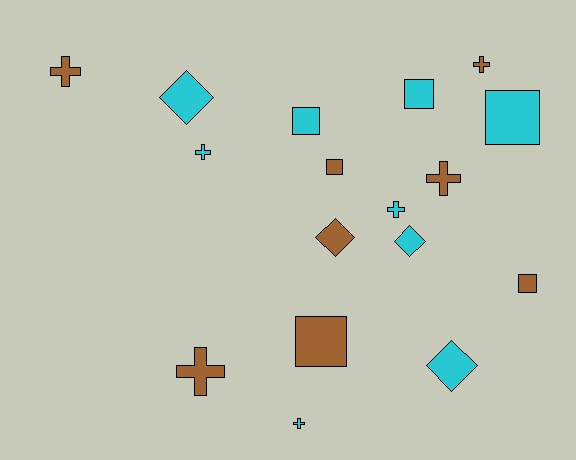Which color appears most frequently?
Cyan, with 9 objects.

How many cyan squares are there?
There are 3 cyan squares.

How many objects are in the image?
There are 17 objects.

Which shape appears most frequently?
Cross, with 7 objects.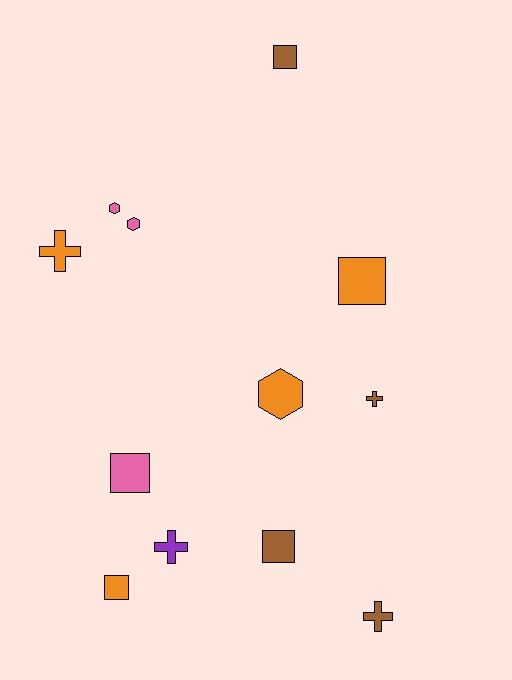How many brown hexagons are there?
There are no brown hexagons.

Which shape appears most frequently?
Square, with 5 objects.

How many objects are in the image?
There are 12 objects.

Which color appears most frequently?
Brown, with 4 objects.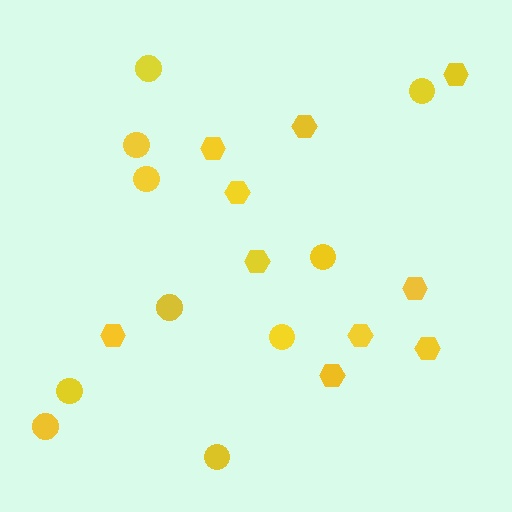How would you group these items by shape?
There are 2 groups: one group of hexagons (10) and one group of circles (10).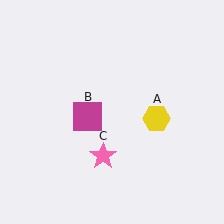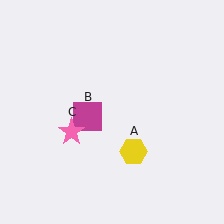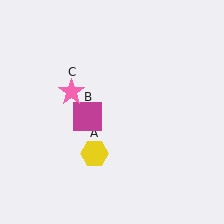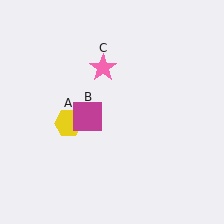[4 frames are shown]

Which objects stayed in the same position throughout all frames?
Magenta square (object B) remained stationary.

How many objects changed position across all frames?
2 objects changed position: yellow hexagon (object A), pink star (object C).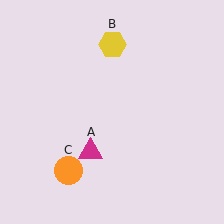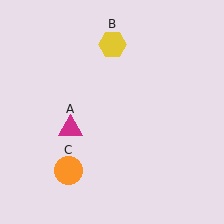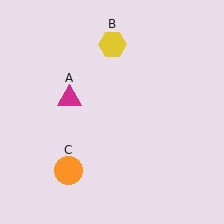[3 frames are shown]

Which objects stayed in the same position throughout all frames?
Yellow hexagon (object B) and orange circle (object C) remained stationary.